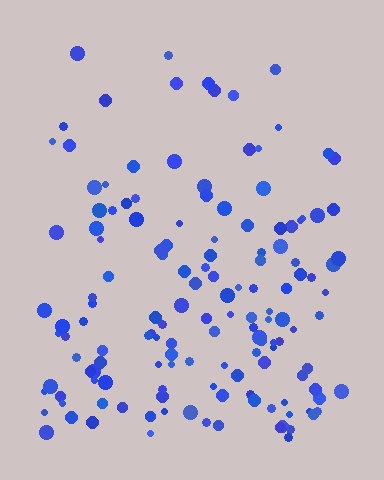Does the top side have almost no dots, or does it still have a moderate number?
Still a moderate number, just noticeably fewer than the bottom.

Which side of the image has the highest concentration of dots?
The bottom.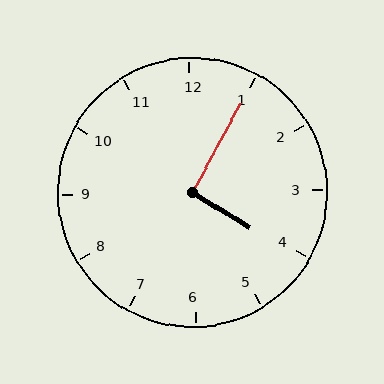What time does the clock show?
4:05.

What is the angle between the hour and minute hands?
Approximately 92 degrees.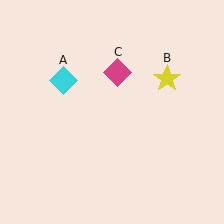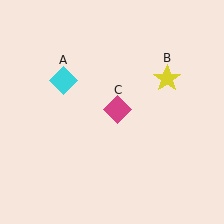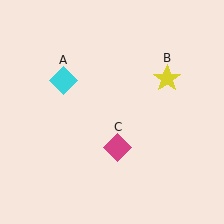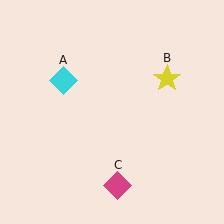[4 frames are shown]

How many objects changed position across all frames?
1 object changed position: magenta diamond (object C).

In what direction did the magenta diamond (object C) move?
The magenta diamond (object C) moved down.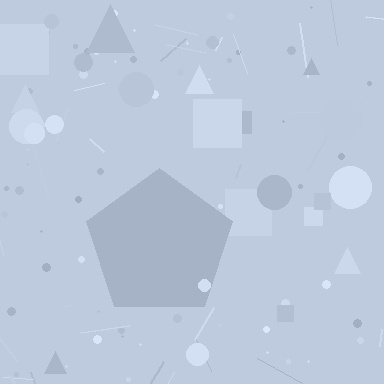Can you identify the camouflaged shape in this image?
The camouflaged shape is a pentagon.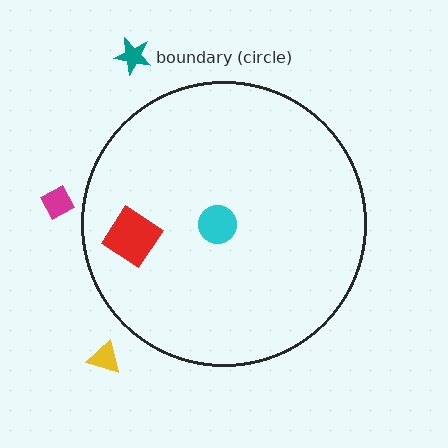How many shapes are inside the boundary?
2 inside, 3 outside.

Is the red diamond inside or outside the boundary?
Inside.